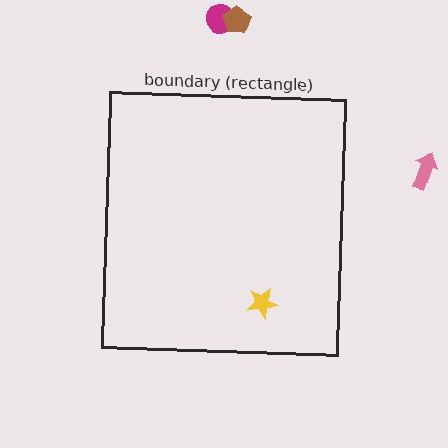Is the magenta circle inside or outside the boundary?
Outside.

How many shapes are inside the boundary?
1 inside, 3 outside.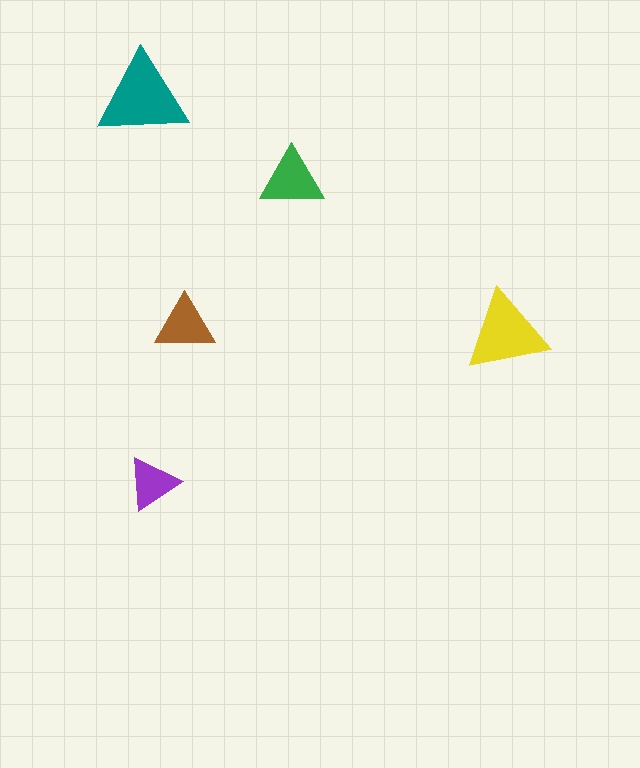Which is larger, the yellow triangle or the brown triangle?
The yellow one.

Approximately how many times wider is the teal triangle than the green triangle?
About 1.5 times wider.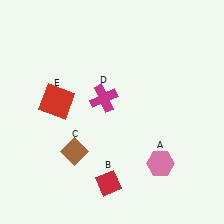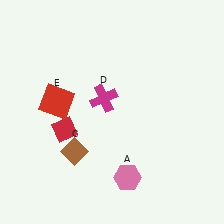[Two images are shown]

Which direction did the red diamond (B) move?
The red diamond (B) moved up.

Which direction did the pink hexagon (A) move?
The pink hexagon (A) moved left.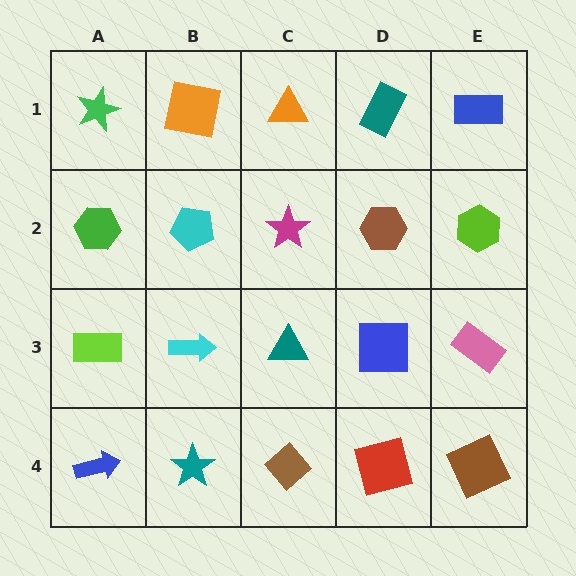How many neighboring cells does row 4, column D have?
3.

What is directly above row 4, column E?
A pink rectangle.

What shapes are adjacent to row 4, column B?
A cyan arrow (row 3, column B), a blue arrow (row 4, column A), a brown diamond (row 4, column C).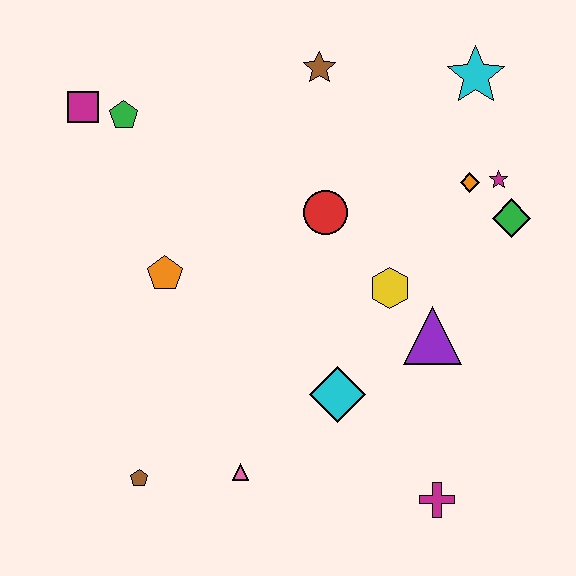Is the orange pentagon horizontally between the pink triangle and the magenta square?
Yes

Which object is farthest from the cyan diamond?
The magenta square is farthest from the cyan diamond.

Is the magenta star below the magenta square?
Yes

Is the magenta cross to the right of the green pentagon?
Yes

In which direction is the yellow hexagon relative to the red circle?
The yellow hexagon is below the red circle.